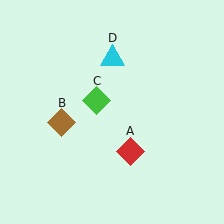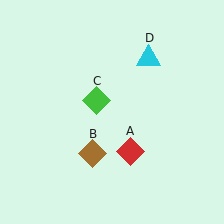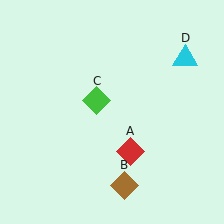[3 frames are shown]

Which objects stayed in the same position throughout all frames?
Red diamond (object A) and green diamond (object C) remained stationary.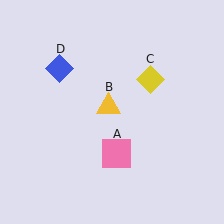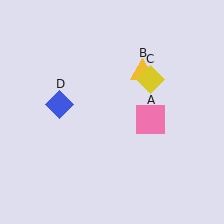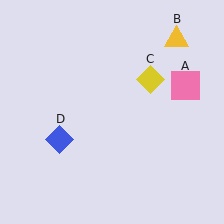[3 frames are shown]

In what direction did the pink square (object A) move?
The pink square (object A) moved up and to the right.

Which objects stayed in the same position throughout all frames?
Yellow diamond (object C) remained stationary.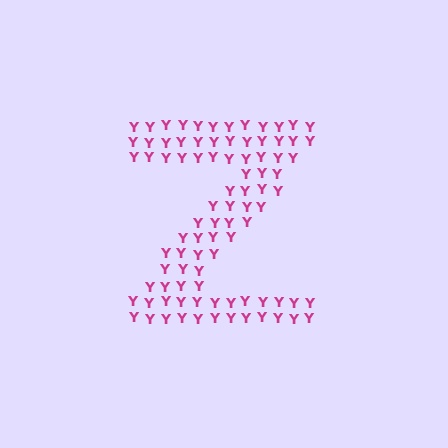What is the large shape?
The large shape is the letter Z.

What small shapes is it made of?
It is made of small letter Y's.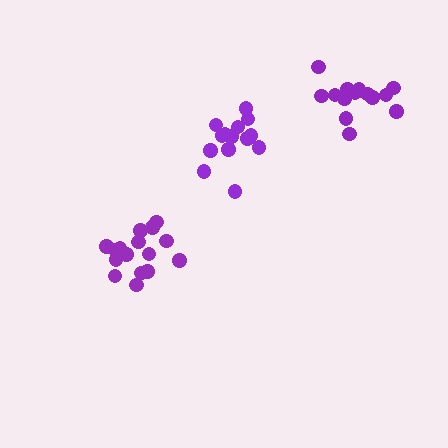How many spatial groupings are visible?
There are 3 spatial groupings.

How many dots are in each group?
Group 1: 16 dots, Group 2: 15 dots, Group 3: 15 dots (46 total).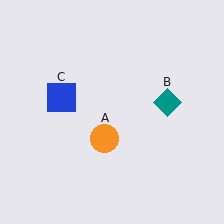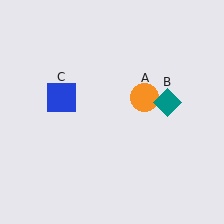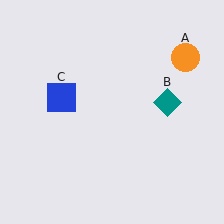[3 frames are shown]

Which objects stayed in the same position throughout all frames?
Teal diamond (object B) and blue square (object C) remained stationary.